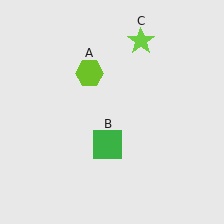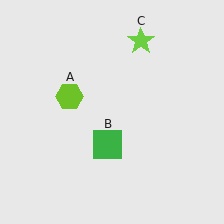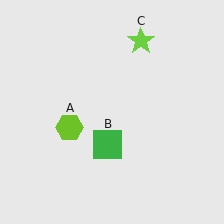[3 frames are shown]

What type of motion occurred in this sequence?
The lime hexagon (object A) rotated counterclockwise around the center of the scene.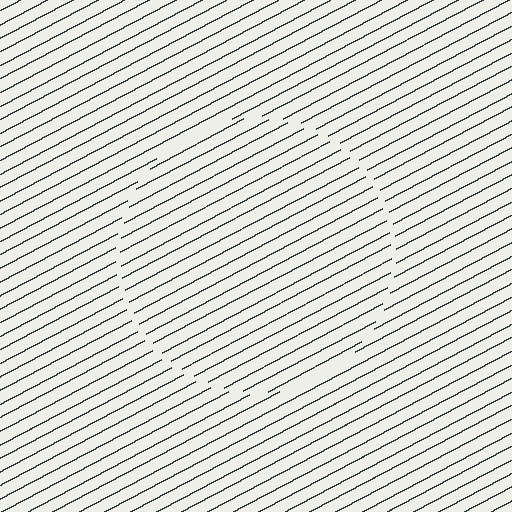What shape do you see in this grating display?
An illusory circle. The interior of the shape contains the same grating, shifted by half a period — the contour is defined by the phase discontinuity where line-ends from the inner and outer gratings abut.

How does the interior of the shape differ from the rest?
The interior of the shape contains the same grating, shifted by half a period — the contour is defined by the phase discontinuity where line-ends from the inner and outer gratings abut.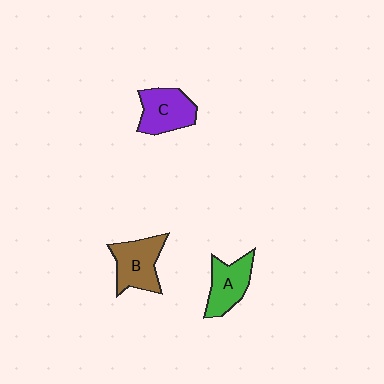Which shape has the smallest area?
Shape A (green).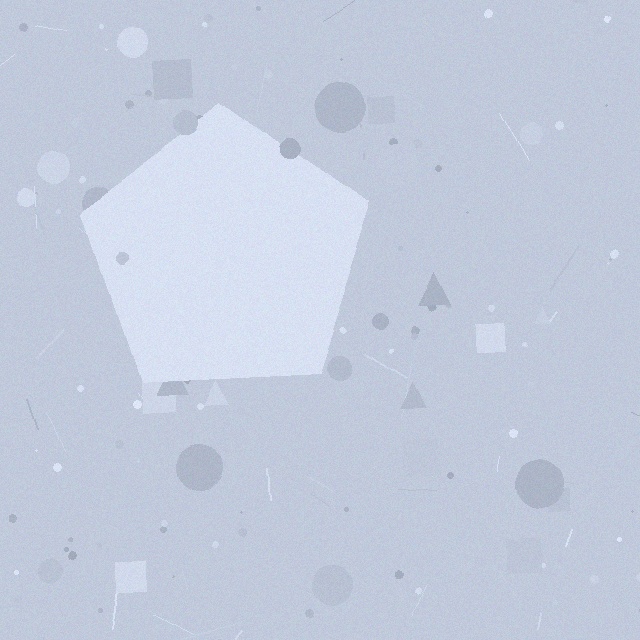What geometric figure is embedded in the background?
A pentagon is embedded in the background.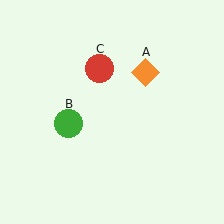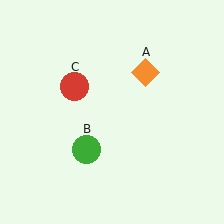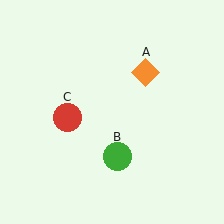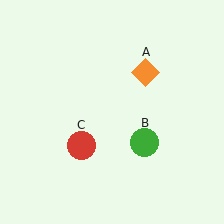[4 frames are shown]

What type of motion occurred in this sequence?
The green circle (object B), red circle (object C) rotated counterclockwise around the center of the scene.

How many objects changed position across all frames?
2 objects changed position: green circle (object B), red circle (object C).